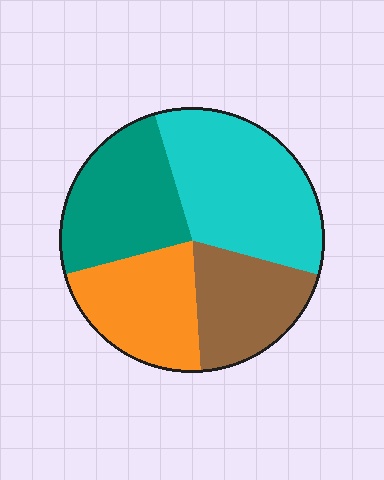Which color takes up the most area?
Cyan, at roughly 35%.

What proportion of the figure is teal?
Teal takes up between a sixth and a third of the figure.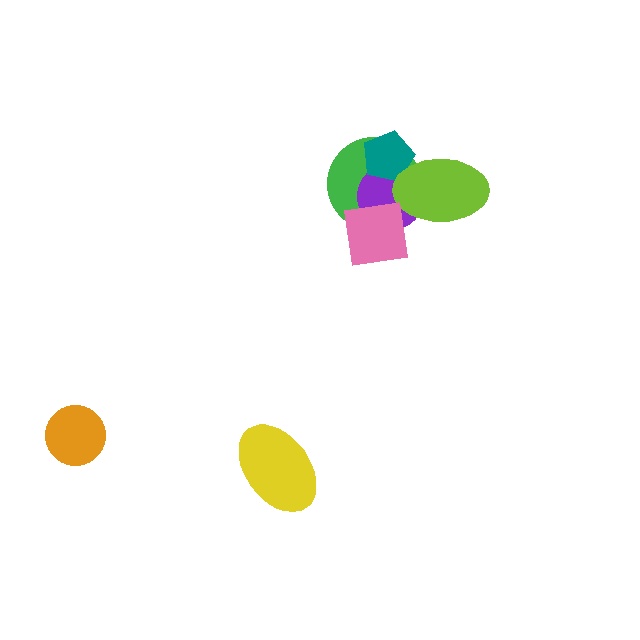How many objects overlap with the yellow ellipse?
0 objects overlap with the yellow ellipse.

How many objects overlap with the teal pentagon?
3 objects overlap with the teal pentagon.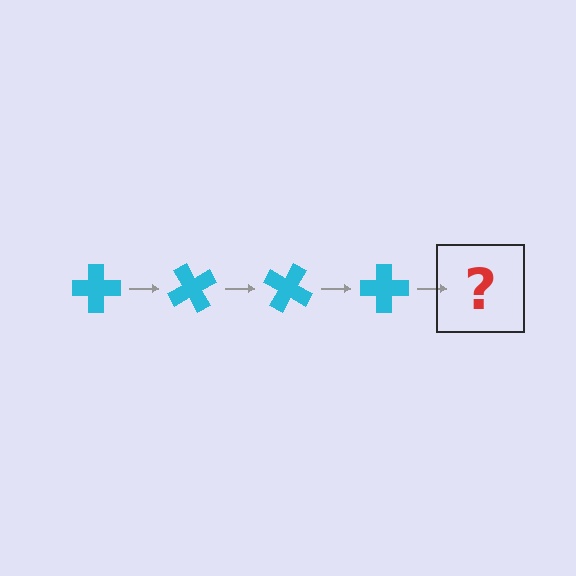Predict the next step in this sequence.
The next step is a cyan cross rotated 240 degrees.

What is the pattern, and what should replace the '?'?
The pattern is that the cross rotates 60 degrees each step. The '?' should be a cyan cross rotated 240 degrees.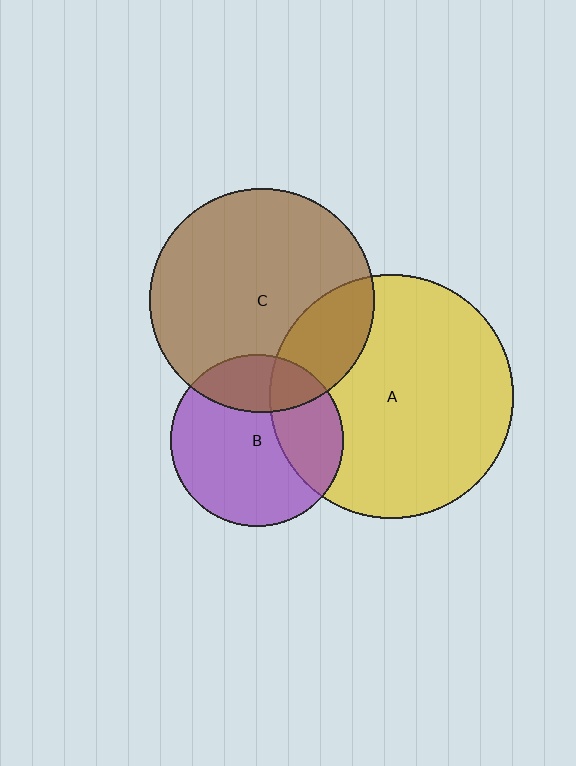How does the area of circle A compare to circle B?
Approximately 2.0 times.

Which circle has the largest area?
Circle A (yellow).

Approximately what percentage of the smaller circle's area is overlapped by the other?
Approximately 30%.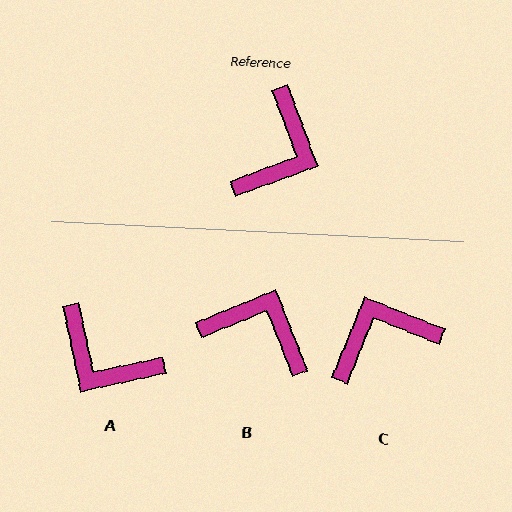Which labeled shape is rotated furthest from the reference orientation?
C, about 138 degrees away.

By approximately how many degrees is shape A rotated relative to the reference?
Approximately 98 degrees clockwise.